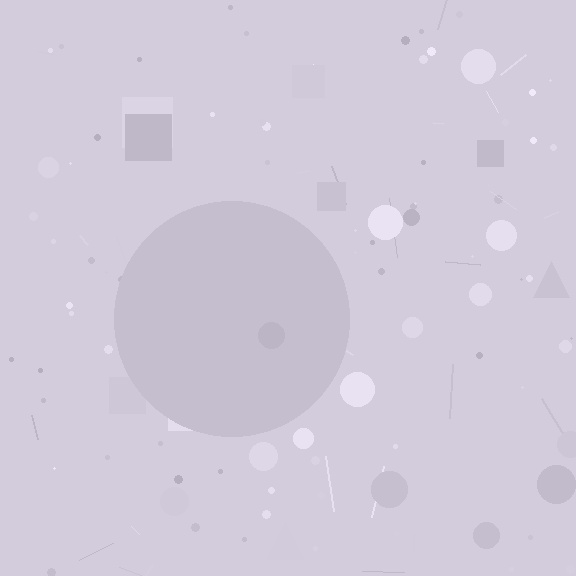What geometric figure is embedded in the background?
A circle is embedded in the background.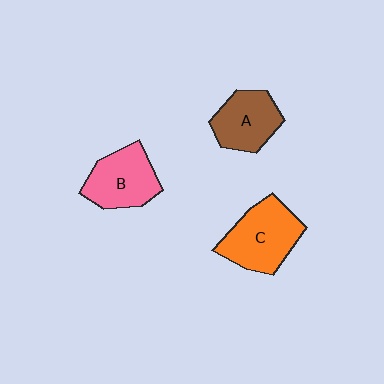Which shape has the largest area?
Shape C (orange).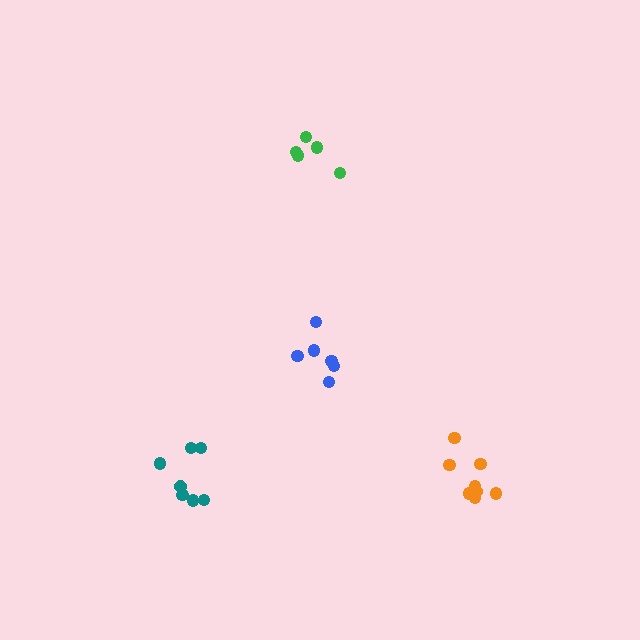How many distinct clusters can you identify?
There are 4 distinct clusters.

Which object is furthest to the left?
The teal cluster is leftmost.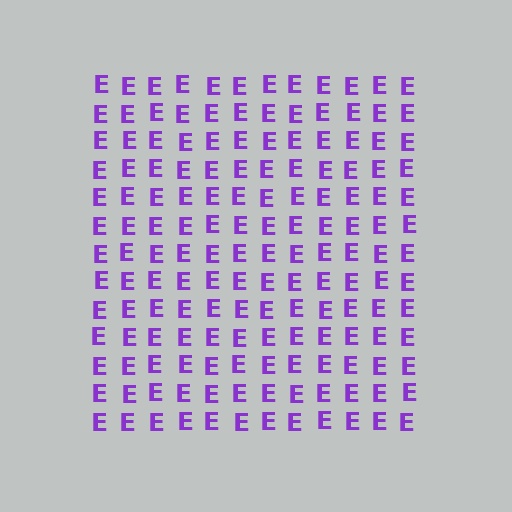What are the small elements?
The small elements are letter E's.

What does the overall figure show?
The overall figure shows a square.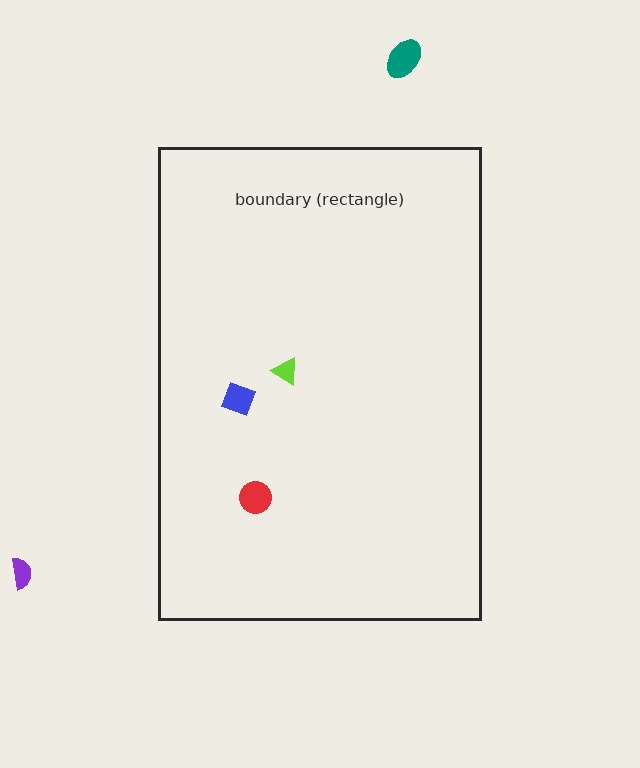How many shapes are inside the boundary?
3 inside, 2 outside.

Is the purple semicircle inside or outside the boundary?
Outside.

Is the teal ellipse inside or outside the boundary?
Outside.